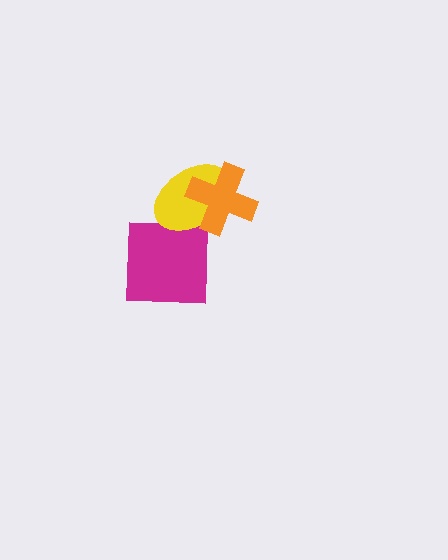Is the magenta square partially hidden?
Yes, it is partially covered by another shape.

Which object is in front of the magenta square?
The yellow ellipse is in front of the magenta square.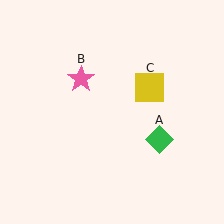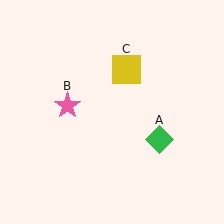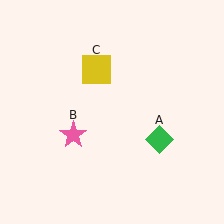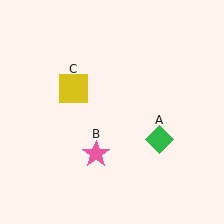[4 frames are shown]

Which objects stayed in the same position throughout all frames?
Green diamond (object A) remained stationary.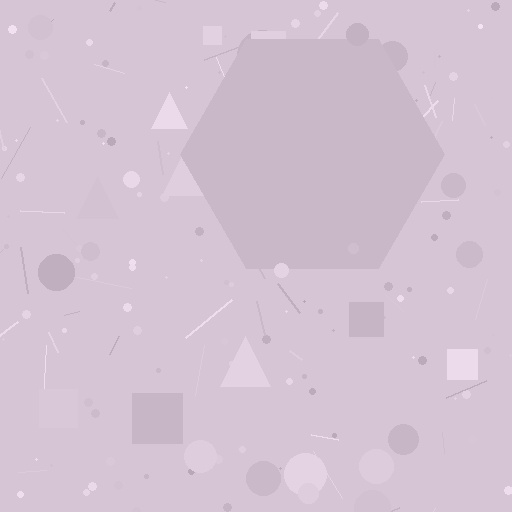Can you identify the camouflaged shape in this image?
The camouflaged shape is a hexagon.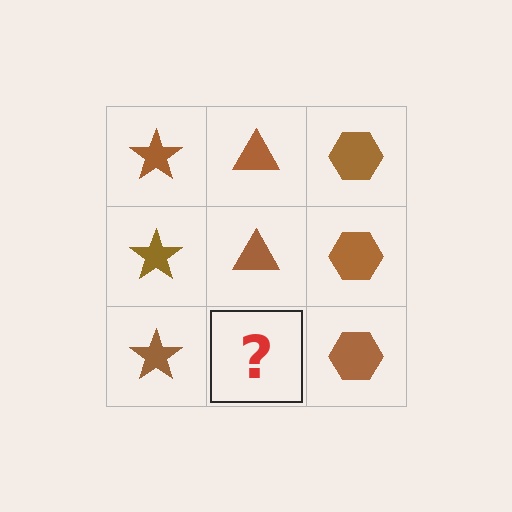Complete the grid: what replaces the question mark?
The question mark should be replaced with a brown triangle.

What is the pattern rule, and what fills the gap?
The rule is that each column has a consistent shape. The gap should be filled with a brown triangle.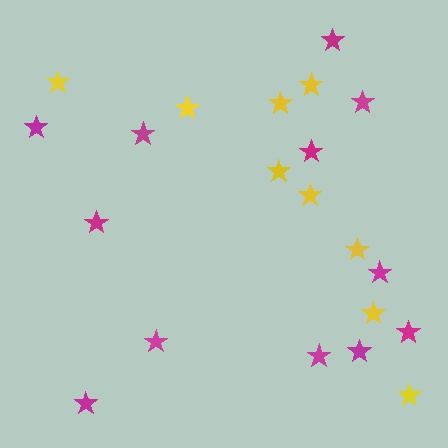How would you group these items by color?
There are 2 groups: one group of yellow stars (9) and one group of magenta stars (12).